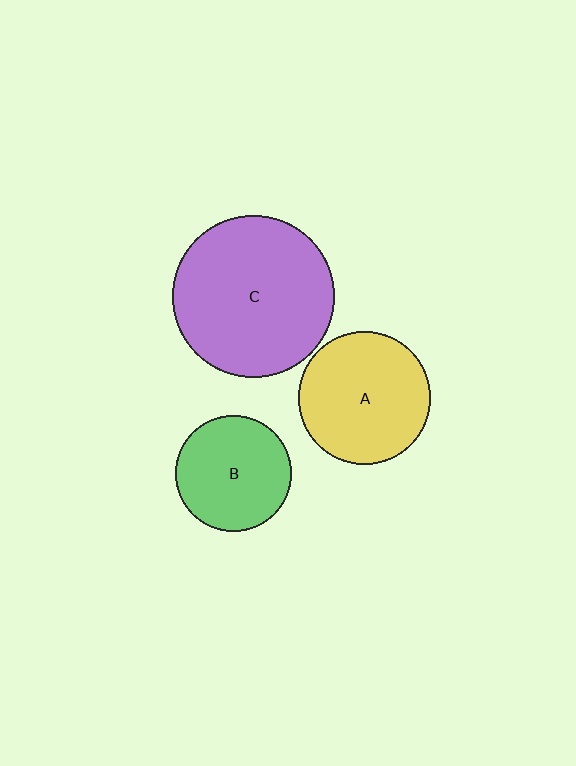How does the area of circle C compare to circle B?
Approximately 1.9 times.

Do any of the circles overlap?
No, none of the circles overlap.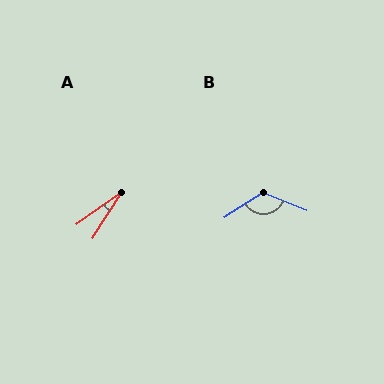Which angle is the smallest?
A, at approximately 22 degrees.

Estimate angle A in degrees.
Approximately 22 degrees.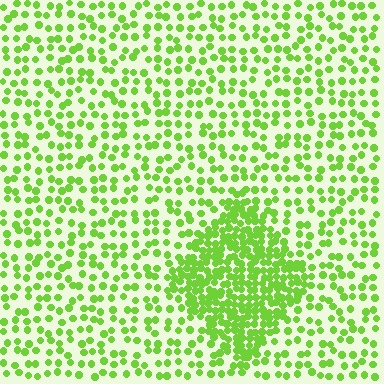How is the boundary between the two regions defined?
The boundary is defined by a change in element density (approximately 2.5x ratio). All elements are the same color, size, and shape.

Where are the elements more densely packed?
The elements are more densely packed inside the diamond boundary.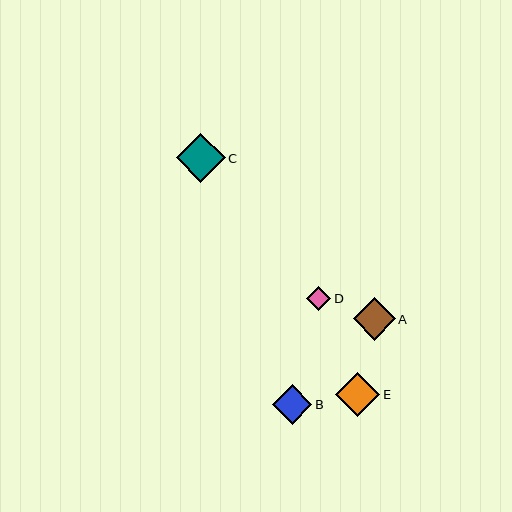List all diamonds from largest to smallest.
From largest to smallest: C, E, A, B, D.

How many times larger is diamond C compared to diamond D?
Diamond C is approximately 2.0 times the size of diamond D.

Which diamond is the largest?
Diamond C is the largest with a size of approximately 49 pixels.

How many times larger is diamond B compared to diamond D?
Diamond B is approximately 1.6 times the size of diamond D.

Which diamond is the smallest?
Diamond D is the smallest with a size of approximately 24 pixels.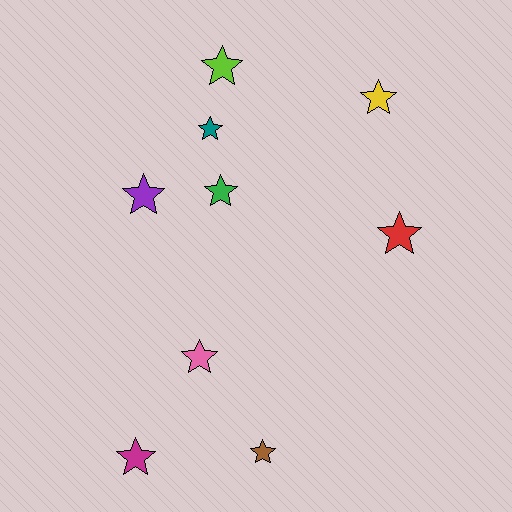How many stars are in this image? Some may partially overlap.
There are 9 stars.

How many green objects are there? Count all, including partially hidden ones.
There is 1 green object.